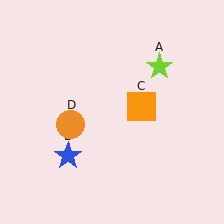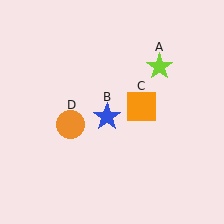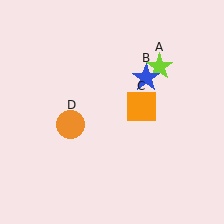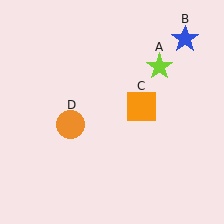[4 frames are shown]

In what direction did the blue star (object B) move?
The blue star (object B) moved up and to the right.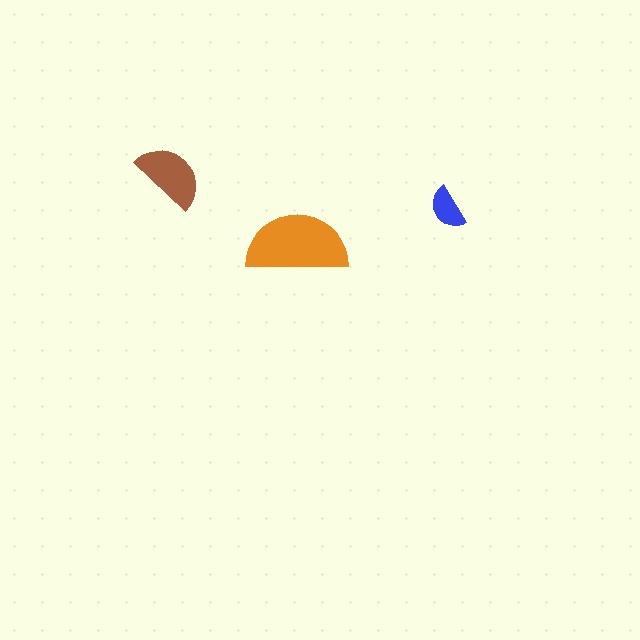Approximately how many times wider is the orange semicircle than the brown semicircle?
About 1.5 times wider.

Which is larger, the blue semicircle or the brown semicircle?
The brown one.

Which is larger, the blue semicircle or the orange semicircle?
The orange one.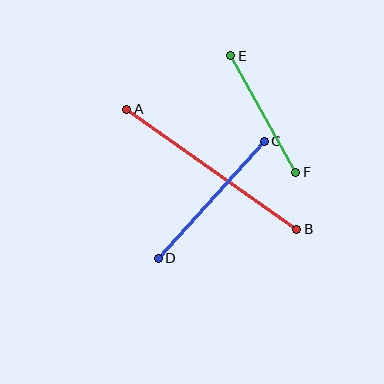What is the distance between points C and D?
The distance is approximately 158 pixels.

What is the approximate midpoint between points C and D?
The midpoint is at approximately (211, 200) pixels.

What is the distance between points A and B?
The distance is approximately 208 pixels.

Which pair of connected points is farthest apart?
Points A and B are farthest apart.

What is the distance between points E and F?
The distance is approximately 133 pixels.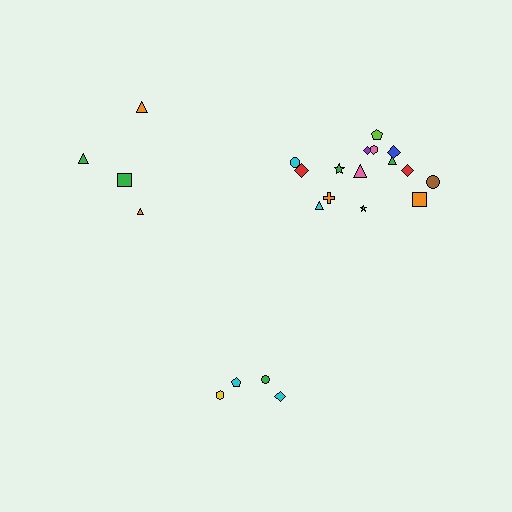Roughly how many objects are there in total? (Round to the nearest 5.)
Roughly 25 objects in total.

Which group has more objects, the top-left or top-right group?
The top-right group.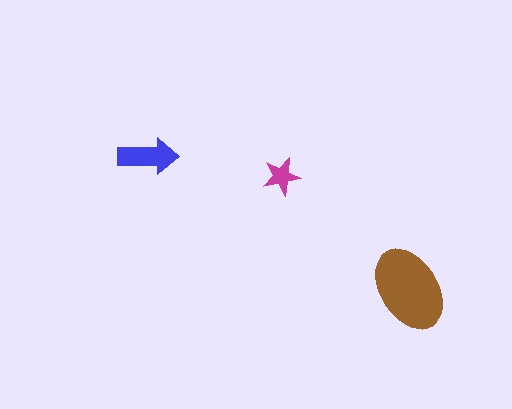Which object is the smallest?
The magenta star.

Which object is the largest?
The brown ellipse.